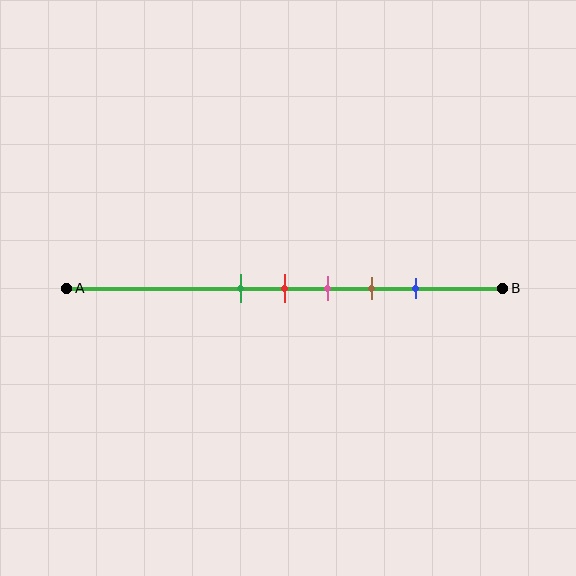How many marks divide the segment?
There are 5 marks dividing the segment.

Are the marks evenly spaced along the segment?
Yes, the marks are approximately evenly spaced.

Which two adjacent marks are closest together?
The green and red marks are the closest adjacent pair.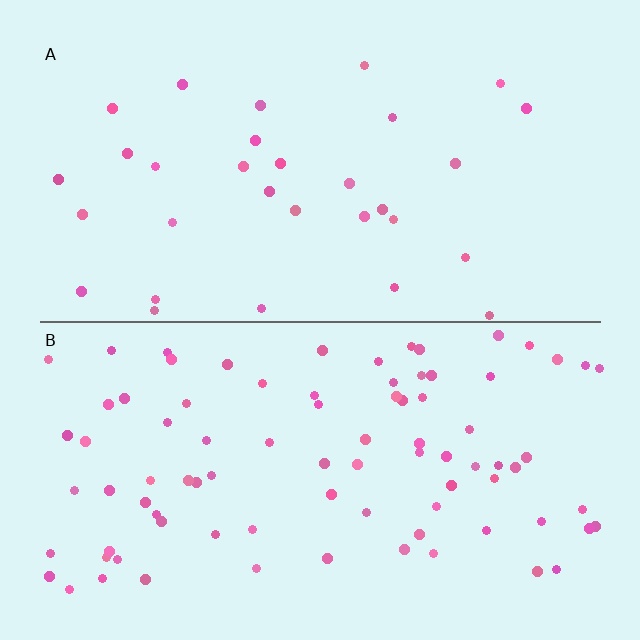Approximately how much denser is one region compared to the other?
Approximately 2.8× — region B over region A.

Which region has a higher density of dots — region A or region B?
B (the bottom).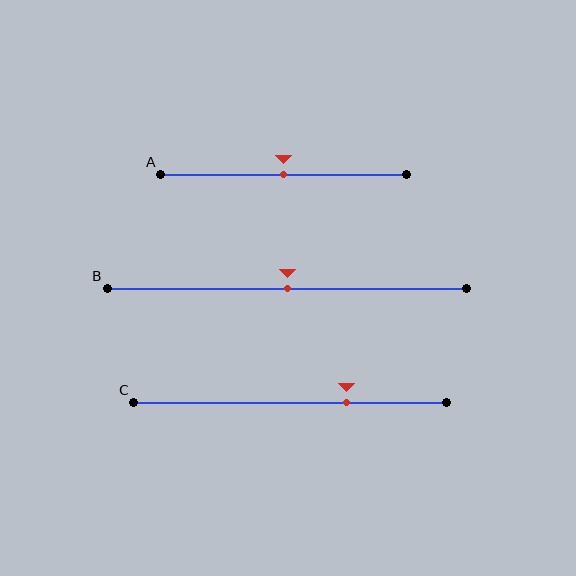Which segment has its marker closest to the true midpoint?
Segment A has its marker closest to the true midpoint.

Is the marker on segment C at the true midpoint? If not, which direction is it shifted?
No, the marker on segment C is shifted to the right by about 18% of the segment length.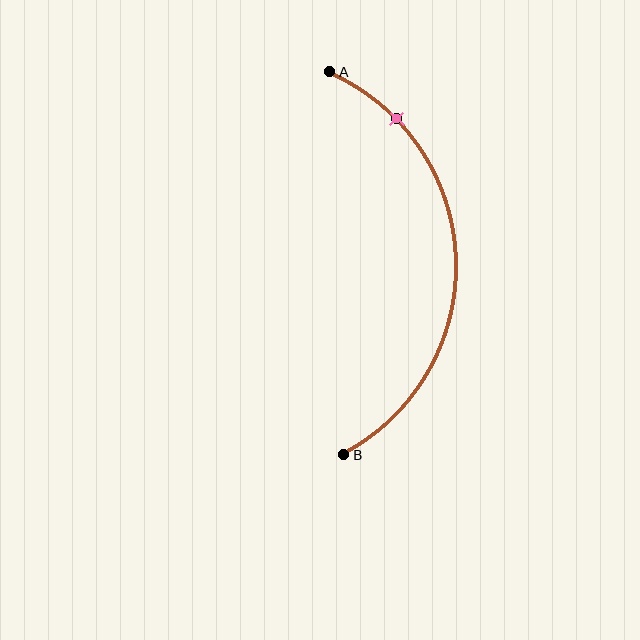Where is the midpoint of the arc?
The arc midpoint is the point on the curve farthest from the straight line joining A and B. It sits to the right of that line.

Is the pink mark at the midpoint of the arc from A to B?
No. The pink mark lies on the arc but is closer to endpoint A. The arc midpoint would be at the point on the curve equidistant along the arc from both A and B.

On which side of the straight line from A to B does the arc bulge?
The arc bulges to the right of the straight line connecting A and B.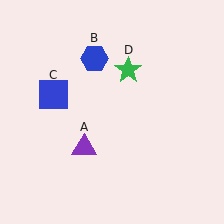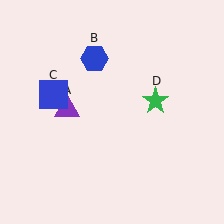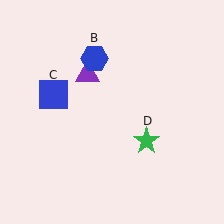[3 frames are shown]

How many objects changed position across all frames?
2 objects changed position: purple triangle (object A), green star (object D).